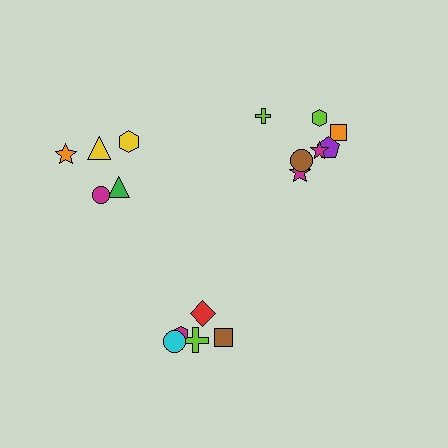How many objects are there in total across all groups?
There are 17 objects.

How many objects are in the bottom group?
There are 5 objects.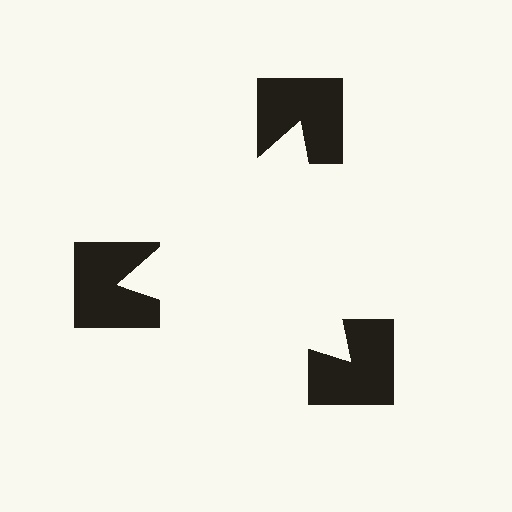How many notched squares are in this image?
There are 3 — one at each vertex of the illusory triangle.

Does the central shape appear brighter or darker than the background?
It typically appears slightly brighter than the background, even though no actual brightness change is drawn.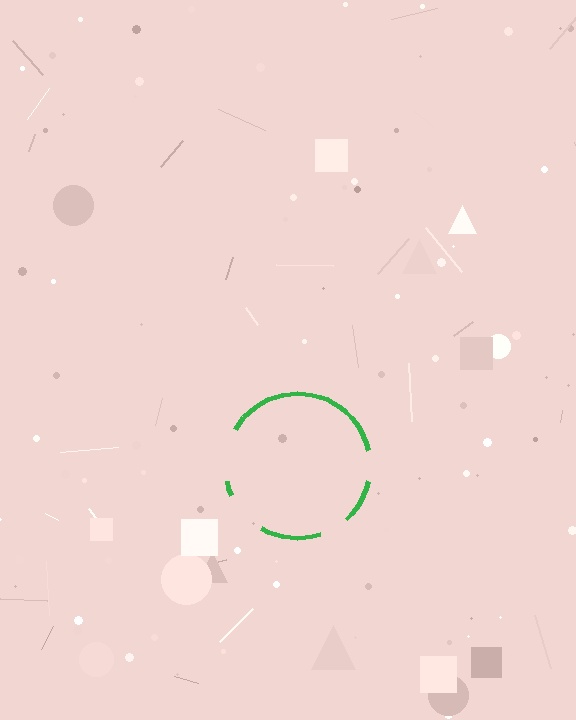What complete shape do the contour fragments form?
The contour fragments form a circle.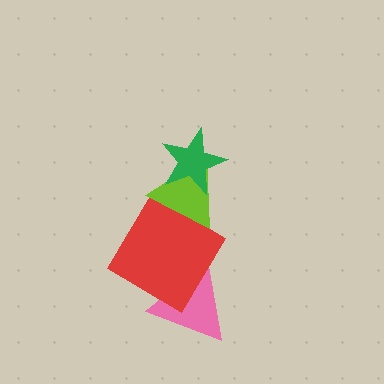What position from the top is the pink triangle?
The pink triangle is 4th from the top.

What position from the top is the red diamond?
The red diamond is 3rd from the top.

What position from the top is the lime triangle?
The lime triangle is 2nd from the top.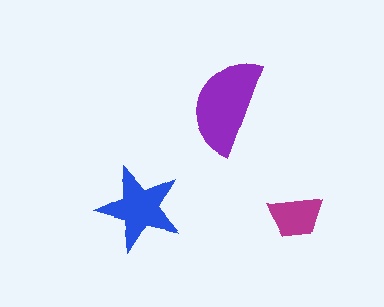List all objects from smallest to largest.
The magenta trapezoid, the blue star, the purple semicircle.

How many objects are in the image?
There are 3 objects in the image.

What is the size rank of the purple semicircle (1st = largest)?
1st.